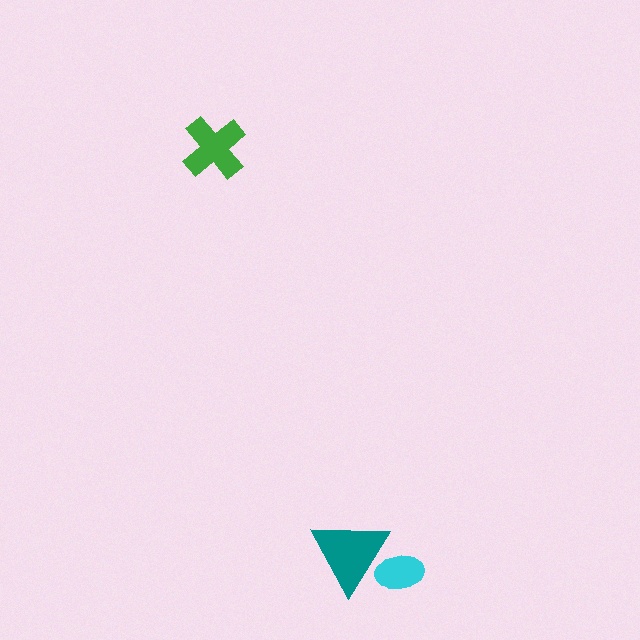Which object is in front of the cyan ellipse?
The teal triangle is in front of the cyan ellipse.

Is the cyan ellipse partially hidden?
Yes, it is partially covered by another shape.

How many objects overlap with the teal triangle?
1 object overlaps with the teal triangle.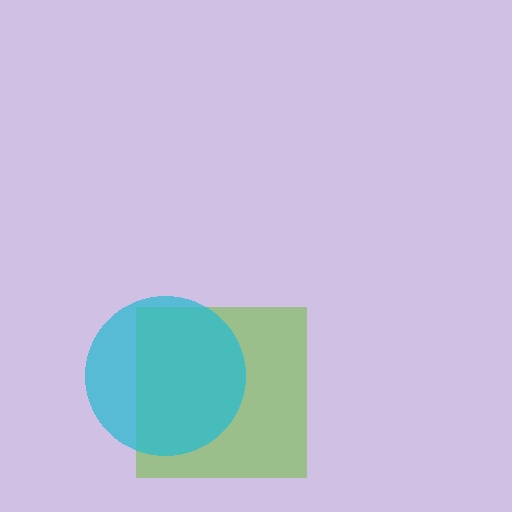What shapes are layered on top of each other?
The layered shapes are: a lime square, a cyan circle.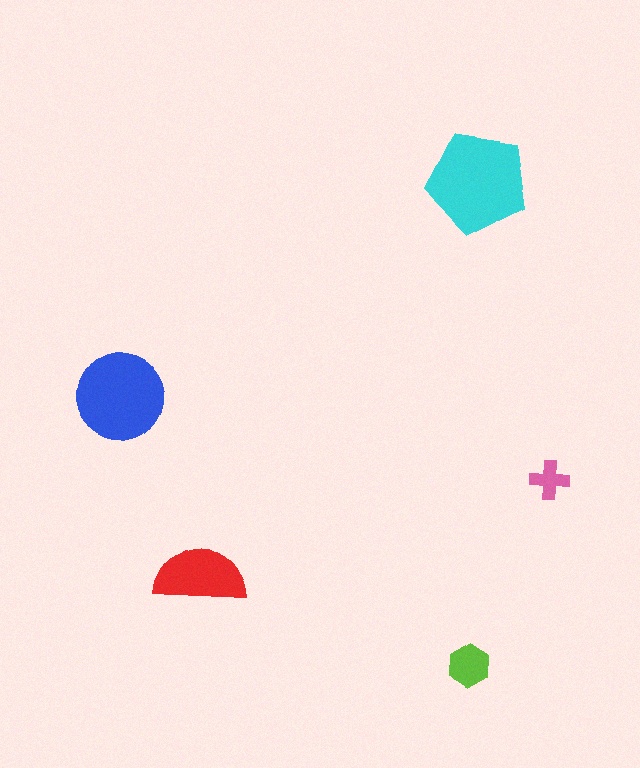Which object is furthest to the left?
The blue circle is leftmost.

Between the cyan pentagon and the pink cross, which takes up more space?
The cyan pentagon.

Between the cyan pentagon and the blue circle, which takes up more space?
The cyan pentagon.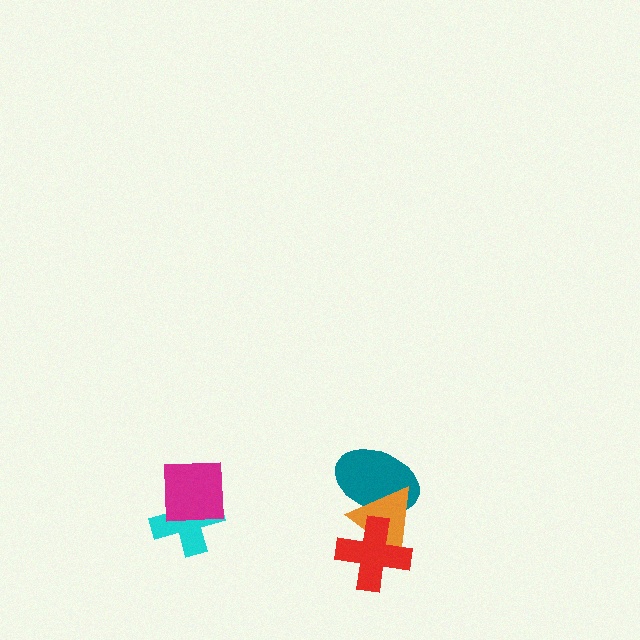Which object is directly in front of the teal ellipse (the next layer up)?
The orange triangle is directly in front of the teal ellipse.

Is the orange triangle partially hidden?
Yes, it is partially covered by another shape.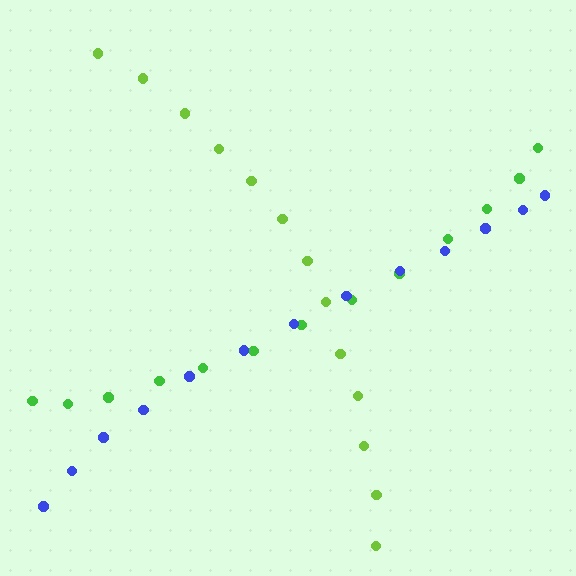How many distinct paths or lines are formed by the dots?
There are 3 distinct paths.